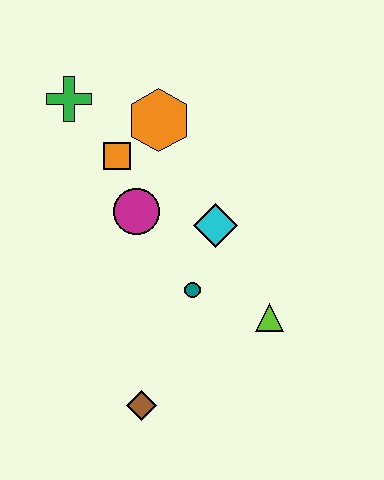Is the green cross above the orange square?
Yes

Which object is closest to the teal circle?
The cyan diamond is closest to the teal circle.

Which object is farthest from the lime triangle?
The green cross is farthest from the lime triangle.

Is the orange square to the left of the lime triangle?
Yes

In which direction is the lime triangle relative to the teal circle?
The lime triangle is to the right of the teal circle.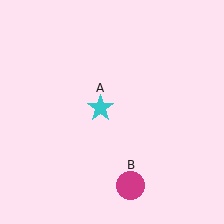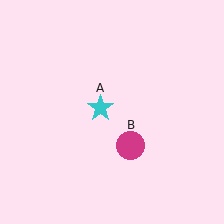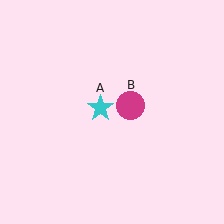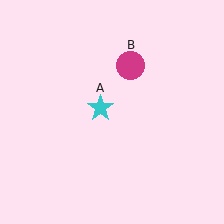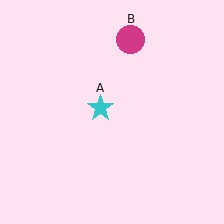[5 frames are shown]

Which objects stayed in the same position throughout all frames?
Cyan star (object A) remained stationary.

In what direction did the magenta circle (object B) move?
The magenta circle (object B) moved up.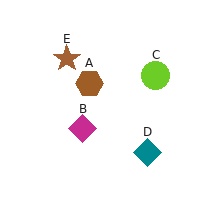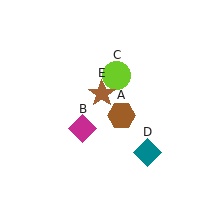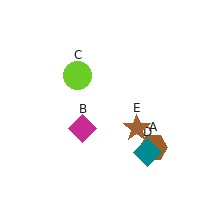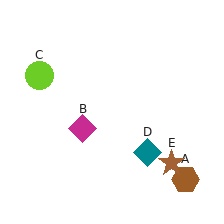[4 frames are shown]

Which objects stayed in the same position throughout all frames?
Magenta diamond (object B) and teal diamond (object D) remained stationary.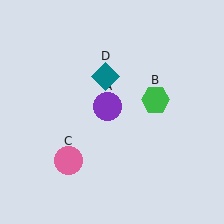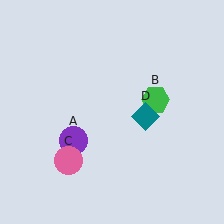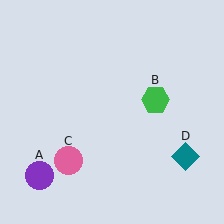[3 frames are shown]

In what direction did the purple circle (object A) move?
The purple circle (object A) moved down and to the left.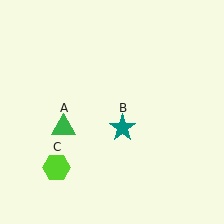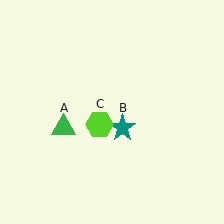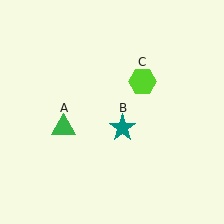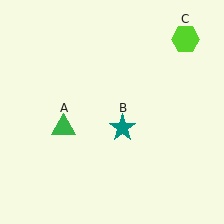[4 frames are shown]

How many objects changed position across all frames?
1 object changed position: lime hexagon (object C).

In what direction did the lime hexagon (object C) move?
The lime hexagon (object C) moved up and to the right.